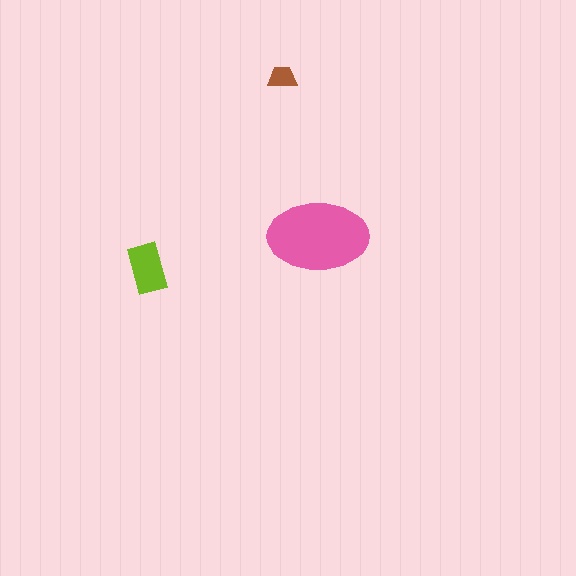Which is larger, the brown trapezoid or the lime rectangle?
The lime rectangle.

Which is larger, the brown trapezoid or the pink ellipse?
The pink ellipse.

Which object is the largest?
The pink ellipse.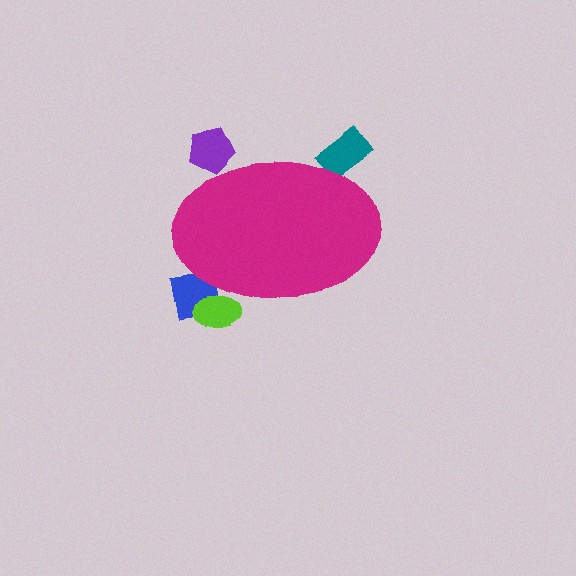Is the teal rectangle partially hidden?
Yes, the teal rectangle is partially hidden behind the magenta ellipse.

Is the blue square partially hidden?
Yes, the blue square is partially hidden behind the magenta ellipse.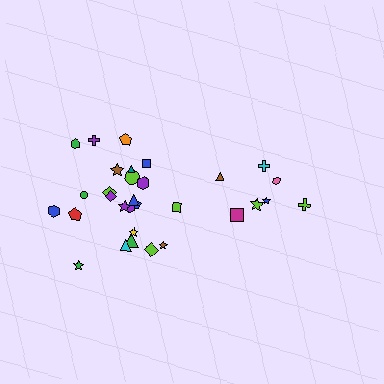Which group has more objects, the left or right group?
The left group.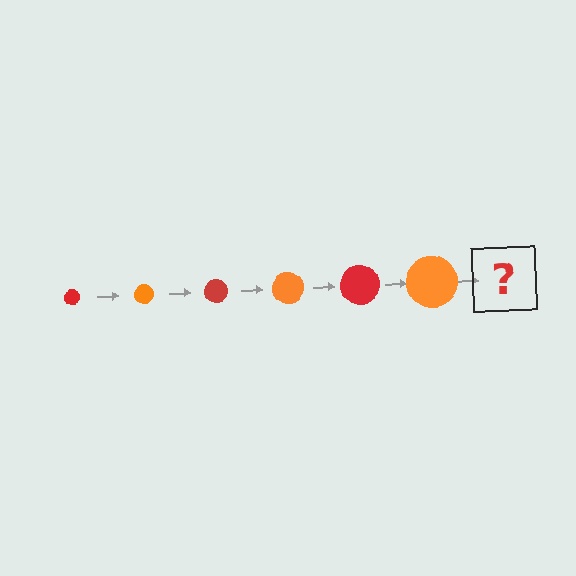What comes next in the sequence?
The next element should be a red circle, larger than the previous one.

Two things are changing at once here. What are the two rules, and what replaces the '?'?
The two rules are that the circle grows larger each step and the color cycles through red and orange. The '?' should be a red circle, larger than the previous one.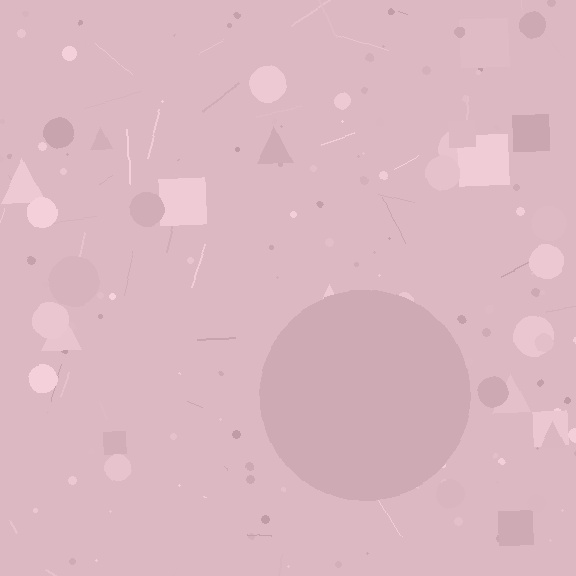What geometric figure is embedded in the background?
A circle is embedded in the background.